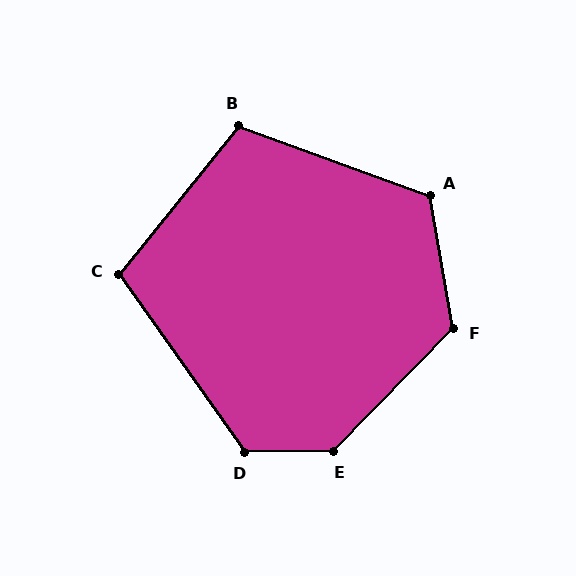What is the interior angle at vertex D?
Approximately 125 degrees (obtuse).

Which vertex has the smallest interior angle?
C, at approximately 106 degrees.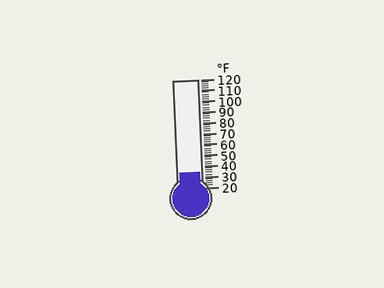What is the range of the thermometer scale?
The thermometer scale ranges from 20°F to 120°F.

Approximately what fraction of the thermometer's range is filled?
The thermometer is filled to approximately 15% of its range.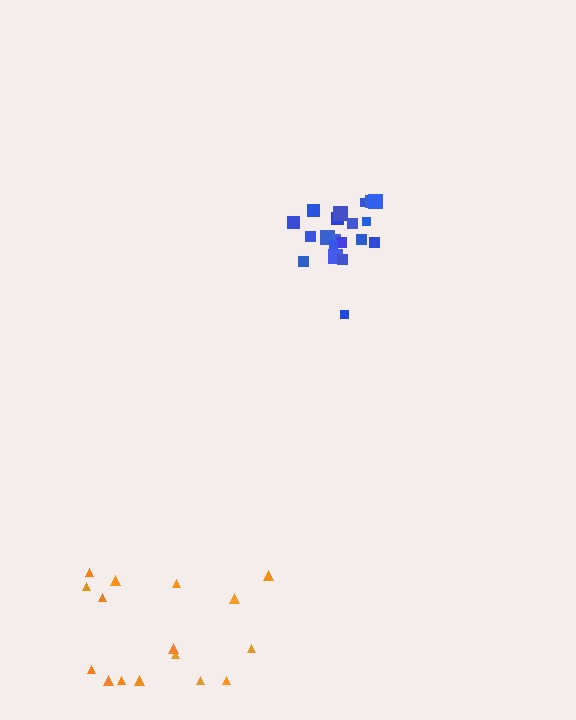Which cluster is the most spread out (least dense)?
Orange.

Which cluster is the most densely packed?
Blue.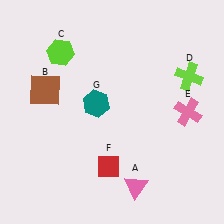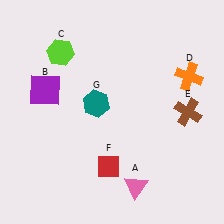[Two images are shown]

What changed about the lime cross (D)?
In Image 1, D is lime. In Image 2, it changed to orange.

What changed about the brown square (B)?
In Image 1, B is brown. In Image 2, it changed to purple.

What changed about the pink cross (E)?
In Image 1, E is pink. In Image 2, it changed to brown.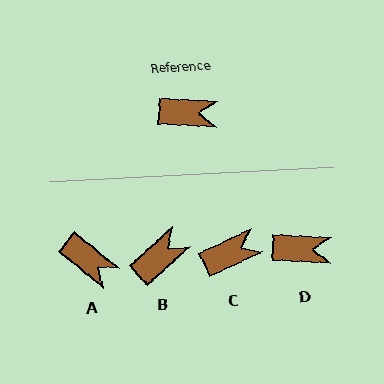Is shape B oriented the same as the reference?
No, it is off by about 45 degrees.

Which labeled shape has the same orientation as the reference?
D.